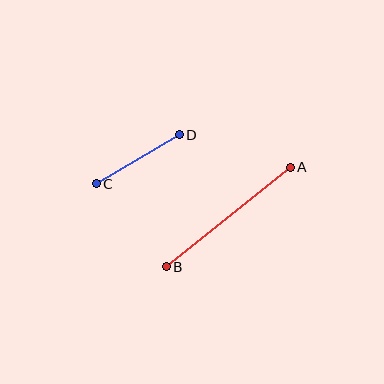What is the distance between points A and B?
The distance is approximately 159 pixels.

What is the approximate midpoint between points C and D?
The midpoint is at approximately (138, 159) pixels.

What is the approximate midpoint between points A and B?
The midpoint is at approximately (228, 217) pixels.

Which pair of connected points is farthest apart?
Points A and B are farthest apart.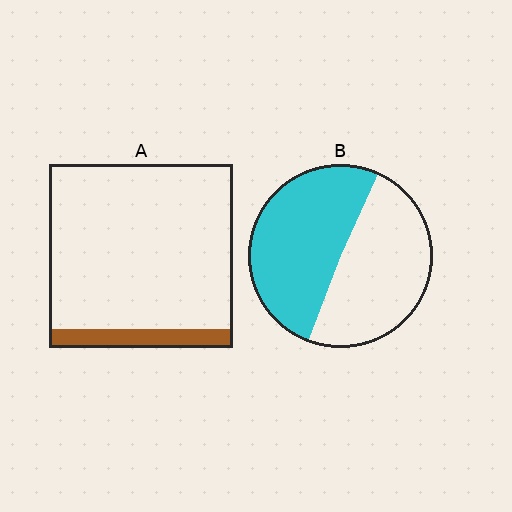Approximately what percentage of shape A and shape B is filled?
A is approximately 10% and B is approximately 50%.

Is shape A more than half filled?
No.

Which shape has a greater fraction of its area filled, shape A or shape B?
Shape B.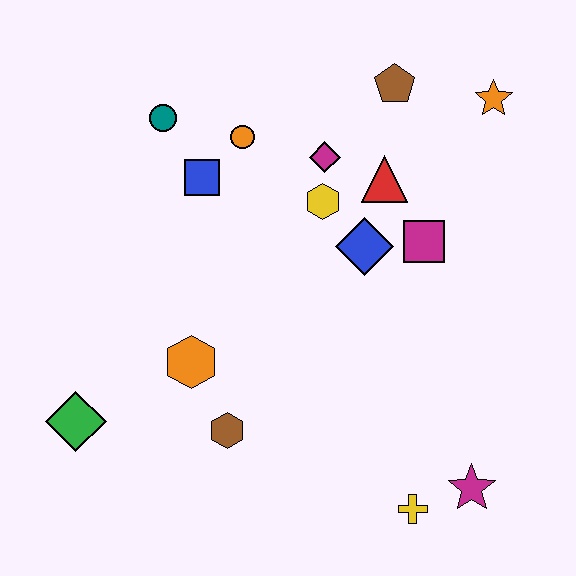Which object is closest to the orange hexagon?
The brown hexagon is closest to the orange hexagon.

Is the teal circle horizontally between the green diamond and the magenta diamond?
Yes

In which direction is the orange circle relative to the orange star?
The orange circle is to the left of the orange star.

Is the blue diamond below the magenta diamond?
Yes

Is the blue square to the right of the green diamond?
Yes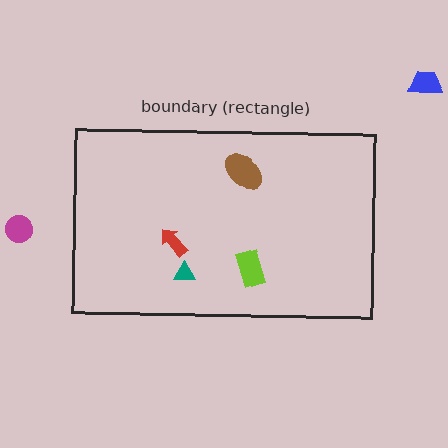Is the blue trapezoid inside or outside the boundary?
Outside.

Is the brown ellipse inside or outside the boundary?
Inside.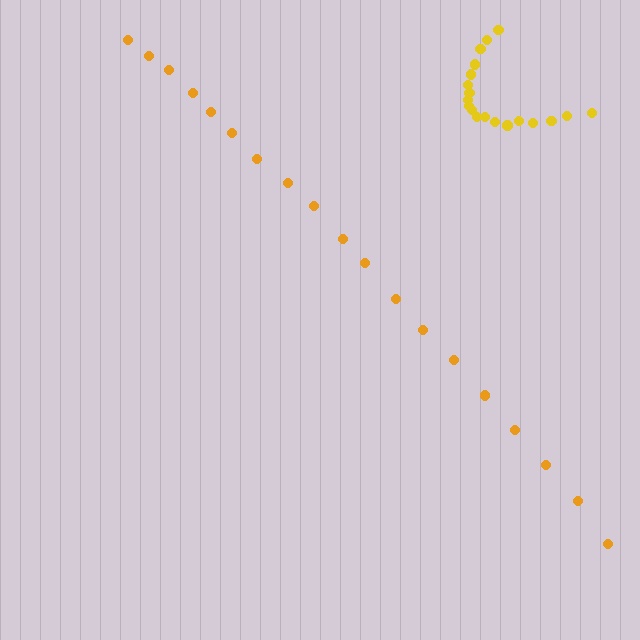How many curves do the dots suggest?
There are 2 distinct paths.